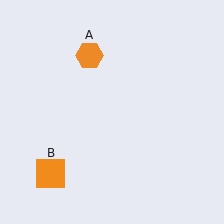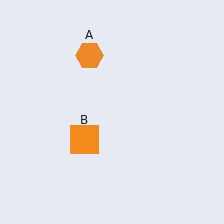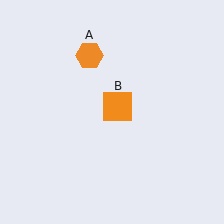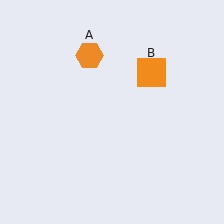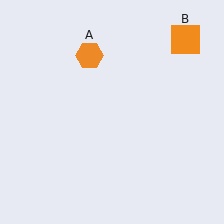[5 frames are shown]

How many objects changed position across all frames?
1 object changed position: orange square (object B).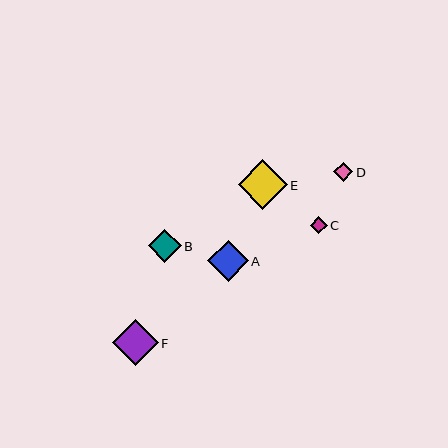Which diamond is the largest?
Diamond E is the largest with a size of approximately 49 pixels.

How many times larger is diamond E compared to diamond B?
Diamond E is approximately 1.5 times the size of diamond B.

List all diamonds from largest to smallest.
From largest to smallest: E, F, A, B, D, C.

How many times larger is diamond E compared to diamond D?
Diamond E is approximately 2.6 times the size of diamond D.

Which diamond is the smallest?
Diamond C is the smallest with a size of approximately 17 pixels.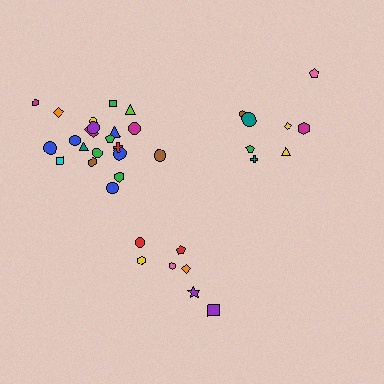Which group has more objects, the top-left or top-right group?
The top-left group.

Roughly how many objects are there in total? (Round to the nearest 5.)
Roughly 35 objects in total.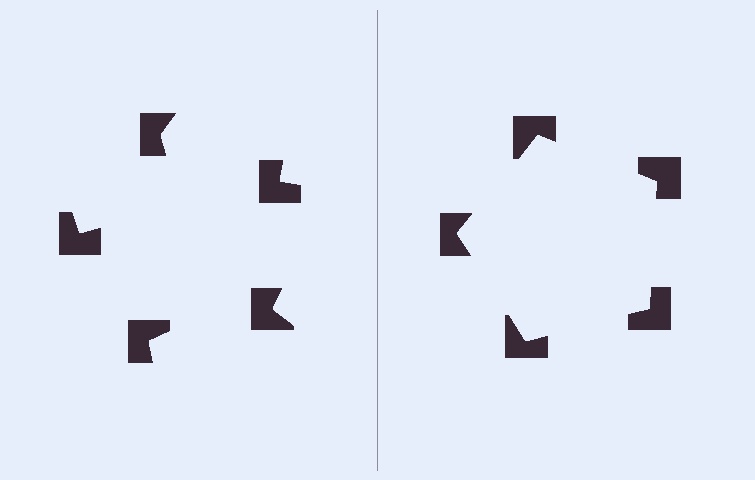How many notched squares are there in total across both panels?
10 — 5 on each side.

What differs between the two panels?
The notched squares are positioned identically on both sides; only the wedge orientations differ. On the right they align to a pentagon; on the left they are misaligned.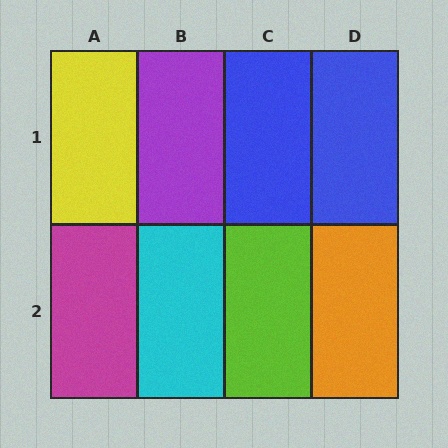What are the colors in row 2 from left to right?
Magenta, cyan, lime, orange.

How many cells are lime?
1 cell is lime.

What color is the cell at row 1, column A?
Yellow.